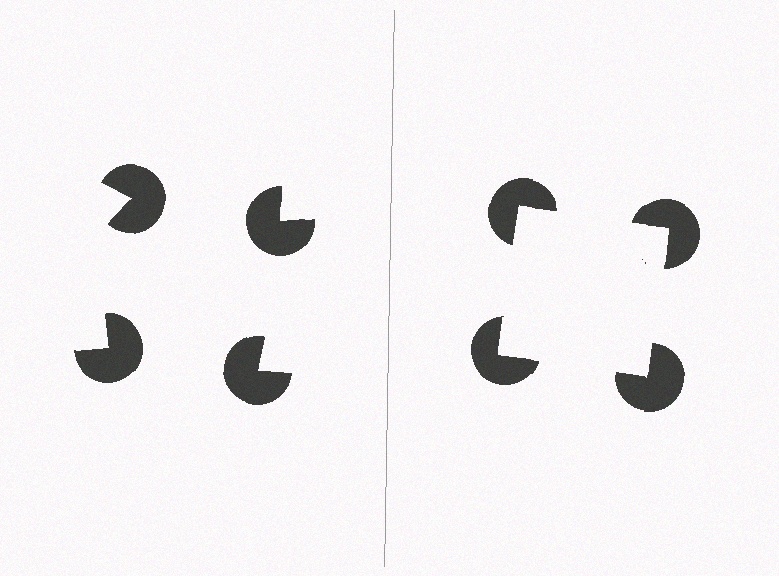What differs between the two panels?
The pac-man discs are positioned identically on both sides; only the wedge orientations differ. On the right they align to a square; on the left they are misaligned.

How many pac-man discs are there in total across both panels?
8 — 4 on each side.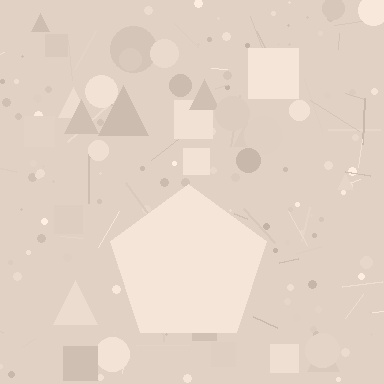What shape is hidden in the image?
A pentagon is hidden in the image.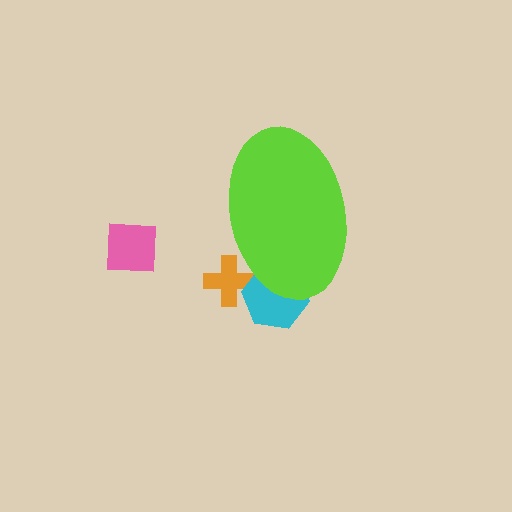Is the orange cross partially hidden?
Yes, the orange cross is partially hidden behind the lime ellipse.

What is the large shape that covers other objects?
A lime ellipse.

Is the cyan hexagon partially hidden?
Yes, the cyan hexagon is partially hidden behind the lime ellipse.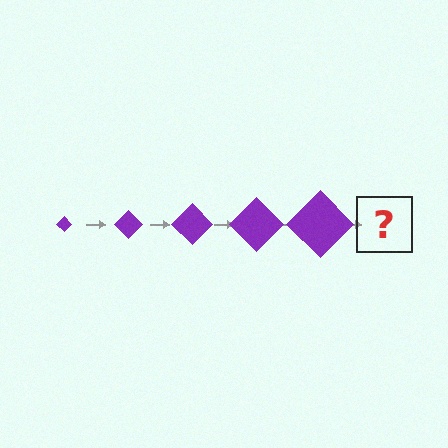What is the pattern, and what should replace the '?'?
The pattern is that the diamond gets progressively larger each step. The '?' should be a purple diamond, larger than the previous one.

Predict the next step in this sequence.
The next step is a purple diamond, larger than the previous one.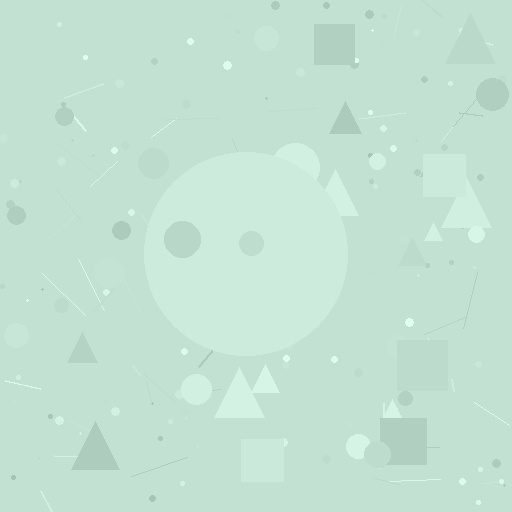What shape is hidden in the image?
A circle is hidden in the image.